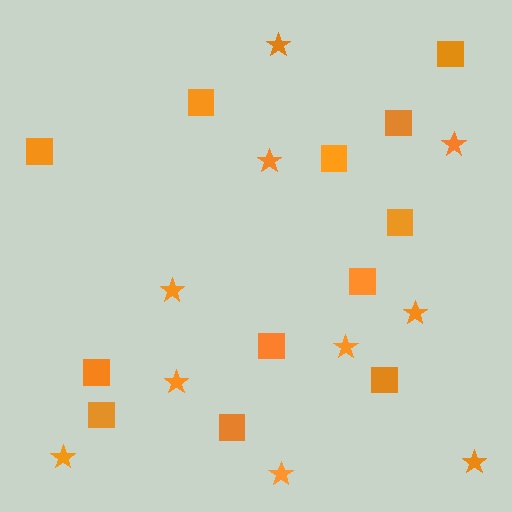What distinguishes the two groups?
There are 2 groups: one group of stars (10) and one group of squares (12).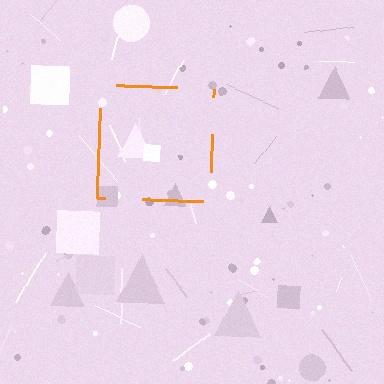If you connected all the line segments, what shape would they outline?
They would outline a square.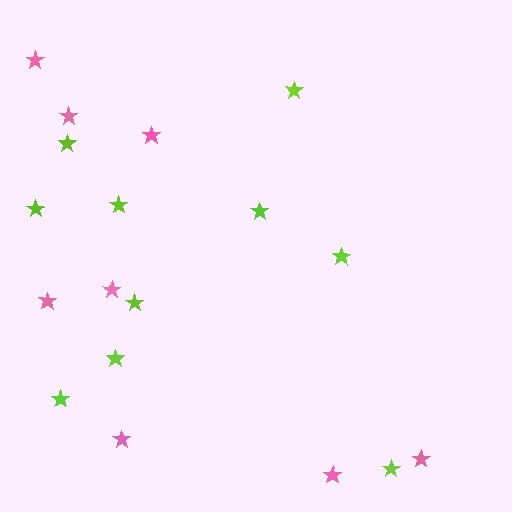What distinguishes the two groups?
There are 2 groups: one group of lime stars (10) and one group of pink stars (8).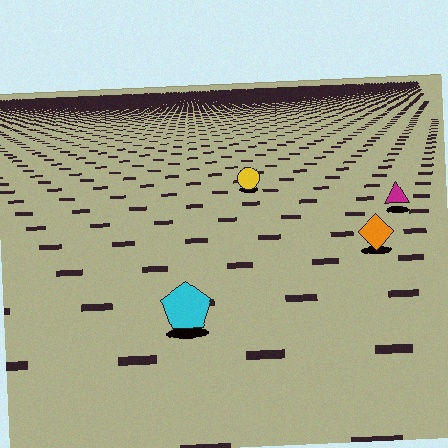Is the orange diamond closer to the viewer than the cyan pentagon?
No. The cyan pentagon is closer — you can tell from the texture gradient: the ground texture is coarser near it.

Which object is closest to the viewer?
The cyan pentagon is closest. The texture marks near it are larger and more spread out.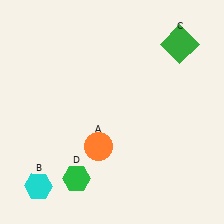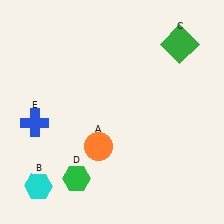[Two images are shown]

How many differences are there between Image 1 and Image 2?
There is 1 difference between the two images.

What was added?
A blue cross (E) was added in Image 2.